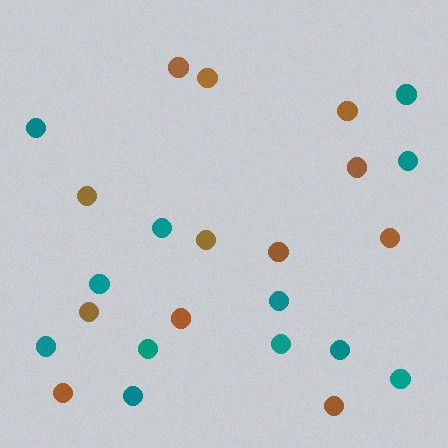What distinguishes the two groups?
There are 2 groups: one group of brown circles (12) and one group of teal circles (12).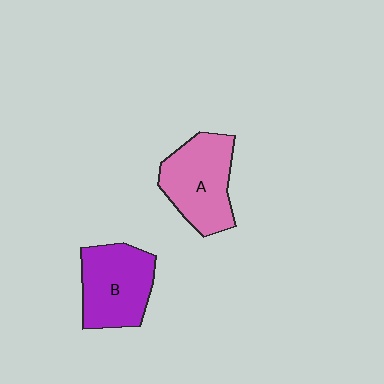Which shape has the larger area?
Shape A (pink).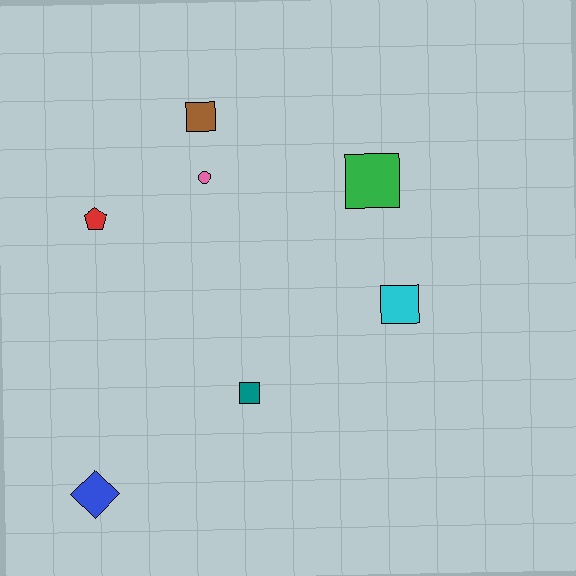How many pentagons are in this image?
There is 1 pentagon.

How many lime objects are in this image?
There are no lime objects.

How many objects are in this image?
There are 7 objects.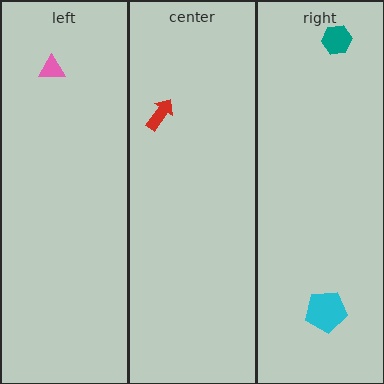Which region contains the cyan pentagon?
The right region.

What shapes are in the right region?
The cyan pentagon, the teal hexagon.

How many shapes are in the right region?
2.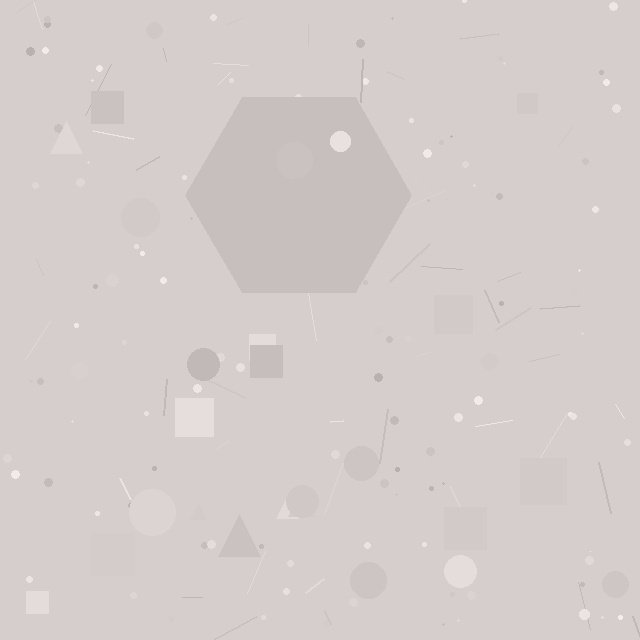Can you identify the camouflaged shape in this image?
The camouflaged shape is a hexagon.